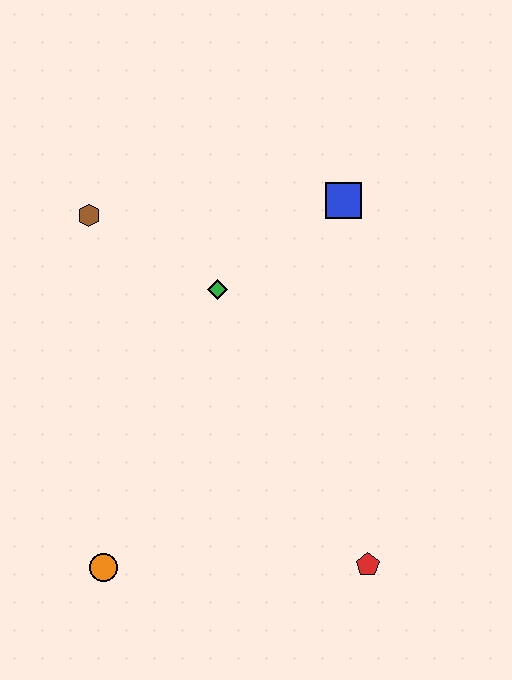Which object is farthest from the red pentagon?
The brown hexagon is farthest from the red pentagon.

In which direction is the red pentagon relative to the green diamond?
The red pentagon is below the green diamond.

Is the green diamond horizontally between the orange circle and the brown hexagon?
No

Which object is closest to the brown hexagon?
The green diamond is closest to the brown hexagon.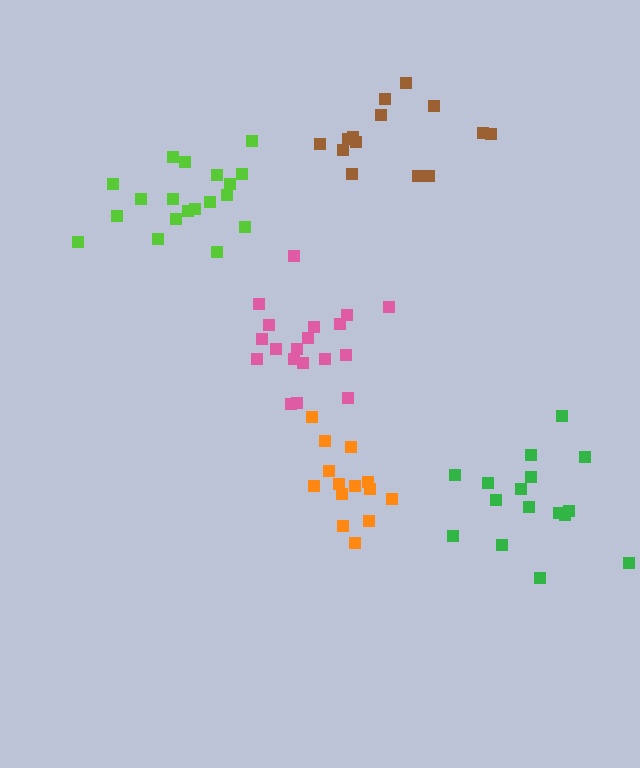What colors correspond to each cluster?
The clusters are colored: orange, brown, lime, green, pink.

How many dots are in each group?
Group 1: 14 dots, Group 2: 14 dots, Group 3: 19 dots, Group 4: 16 dots, Group 5: 19 dots (82 total).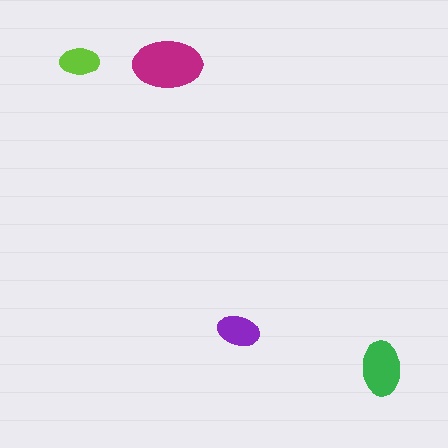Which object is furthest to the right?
The green ellipse is rightmost.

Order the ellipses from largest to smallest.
the magenta one, the green one, the purple one, the lime one.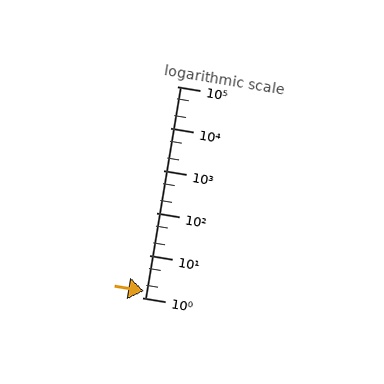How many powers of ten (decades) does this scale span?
The scale spans 5 decades, from 1 to 100000.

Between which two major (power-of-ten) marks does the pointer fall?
The pointer is between 1 and 10.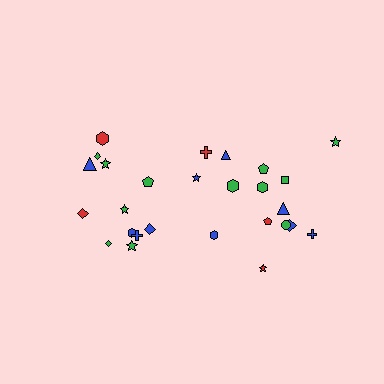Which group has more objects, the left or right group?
The right group.